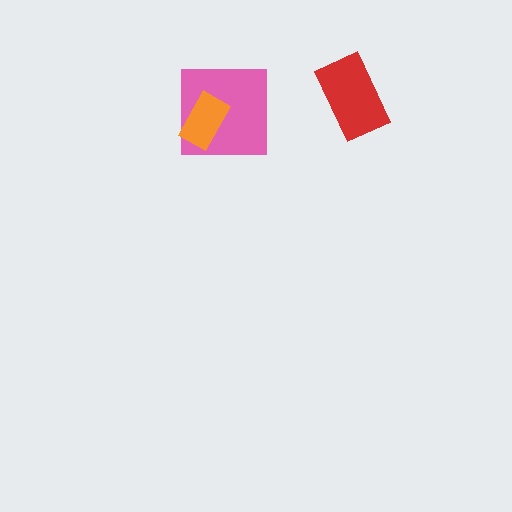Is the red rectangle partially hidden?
No, no other shape covers it.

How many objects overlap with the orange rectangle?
1 object overlaps with the orange rectangle.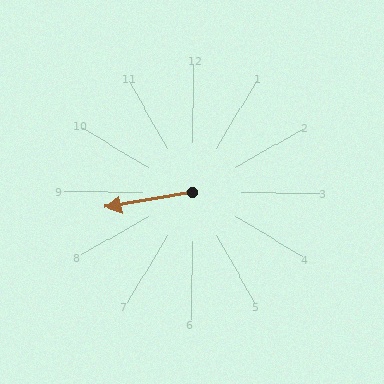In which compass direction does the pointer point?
West.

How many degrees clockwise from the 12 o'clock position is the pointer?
Approximately 260 degrees.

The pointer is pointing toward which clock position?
Roughly 9 o'clock.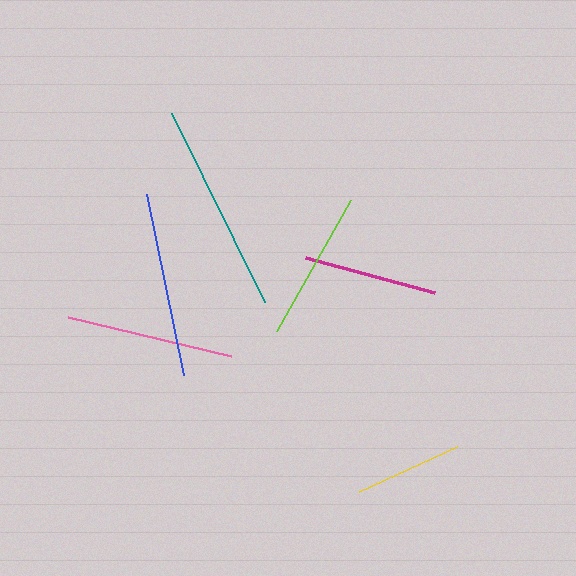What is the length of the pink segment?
The pink segment is approximately 167 pixels long.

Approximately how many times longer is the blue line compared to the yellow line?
The blue line is approximately 1.7 times the length of the yellow line.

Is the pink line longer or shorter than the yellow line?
The pink line is longer than the yellow line.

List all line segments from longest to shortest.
From longest to shortest: teal, blue, pink, lime, magenta, yellow.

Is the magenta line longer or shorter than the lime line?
The lime line is longer than the magenta line.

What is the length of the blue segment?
The blue segment is approximately 185 pixels long.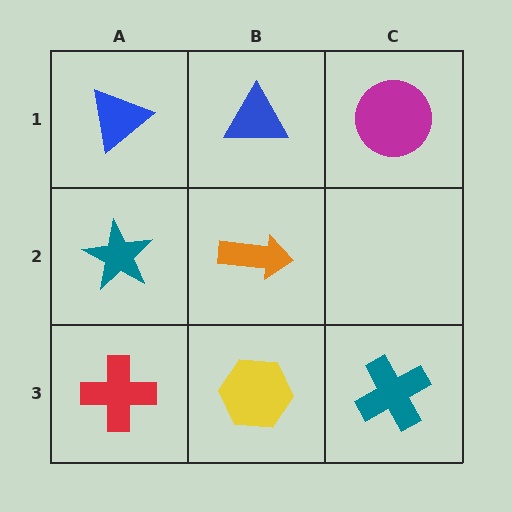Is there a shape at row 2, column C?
No, that cell is empty.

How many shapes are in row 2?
2 shapes.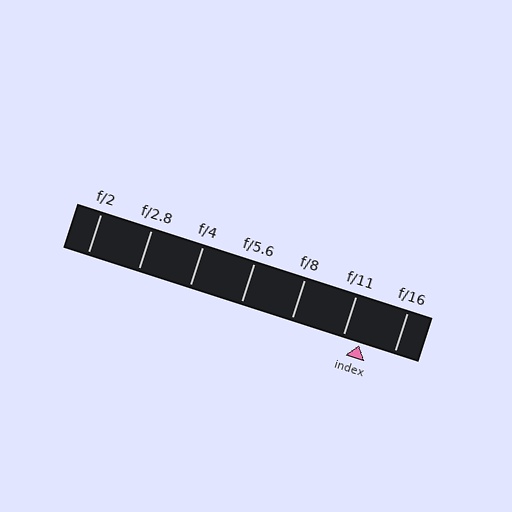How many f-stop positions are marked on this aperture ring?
There are 7 f-stop positions marked.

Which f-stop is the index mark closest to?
The index mark is closest to f/11.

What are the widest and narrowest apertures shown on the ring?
The widest aperture shown is f/2 and the narrowest is f/16.